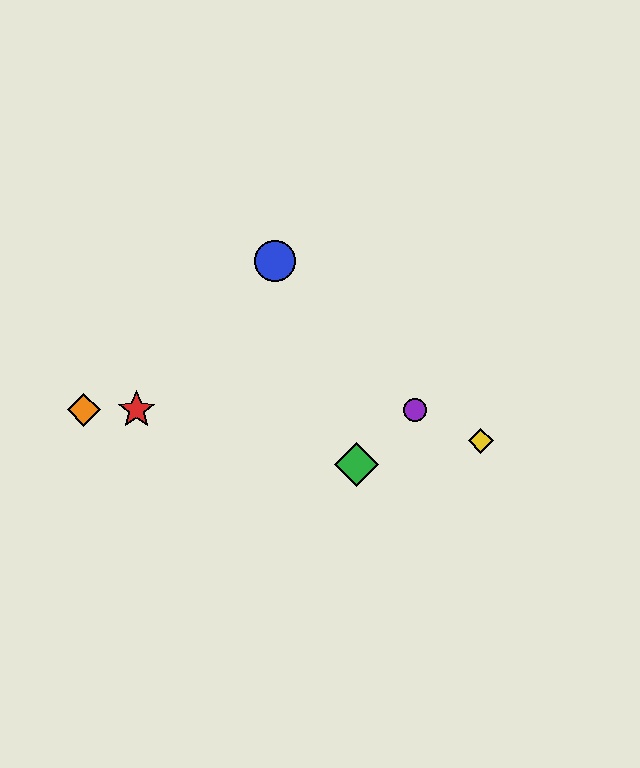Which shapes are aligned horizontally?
The red star, the purple circle, the orange diamond are aligned horizontally.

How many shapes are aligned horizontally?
3 shapes (the red star, the purple circle, the orange diamond) are aligned horizontally.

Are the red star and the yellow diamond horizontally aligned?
No, the red star is at y≈410 and the yellow diamond is at y≈441.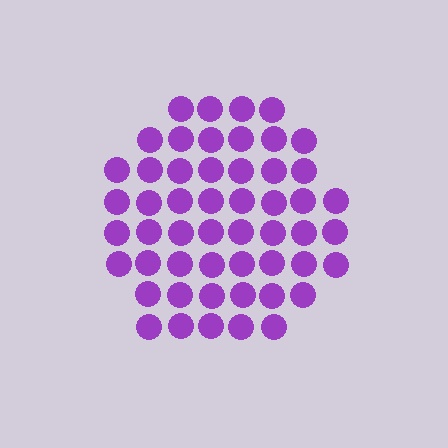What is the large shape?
The large shape is a hexagon.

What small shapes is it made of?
It is made of small circles.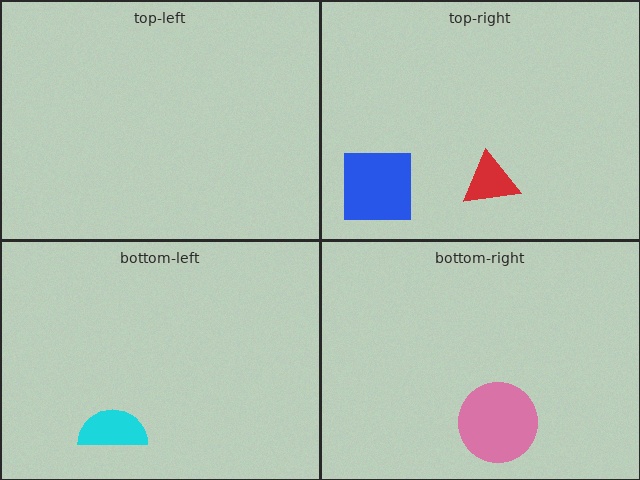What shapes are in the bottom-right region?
The pink circle.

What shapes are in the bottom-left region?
The cyan semicircle.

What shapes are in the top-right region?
The red triangle, the blue square.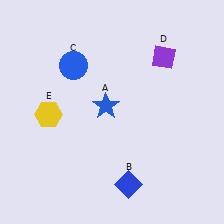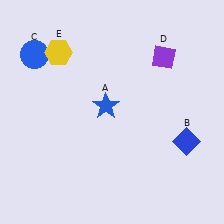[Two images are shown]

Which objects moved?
The objects that moved are: the blue diamond (B), the blue circle (C), the yellow hexagon (E).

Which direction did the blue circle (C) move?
The blue circle (C) moved left.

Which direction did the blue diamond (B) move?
The blue diamond (B) moved right.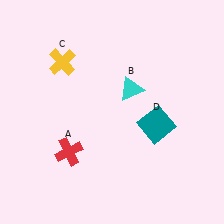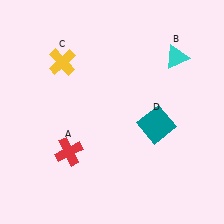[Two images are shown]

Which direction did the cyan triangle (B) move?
The cyan triangle (B) moved right.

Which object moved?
The cyan triangle (B) moved right.